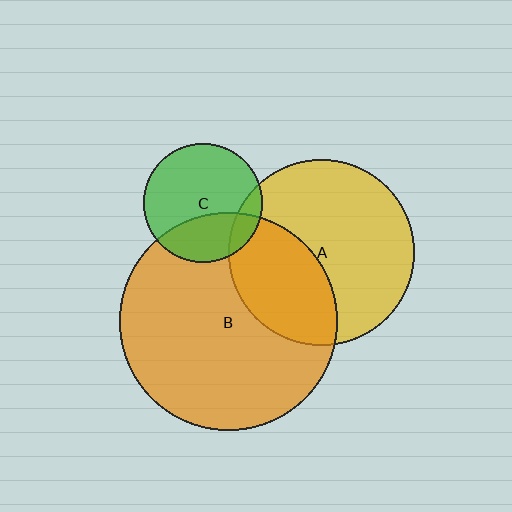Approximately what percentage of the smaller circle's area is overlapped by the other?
Approximately 35%.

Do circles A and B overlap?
Yes.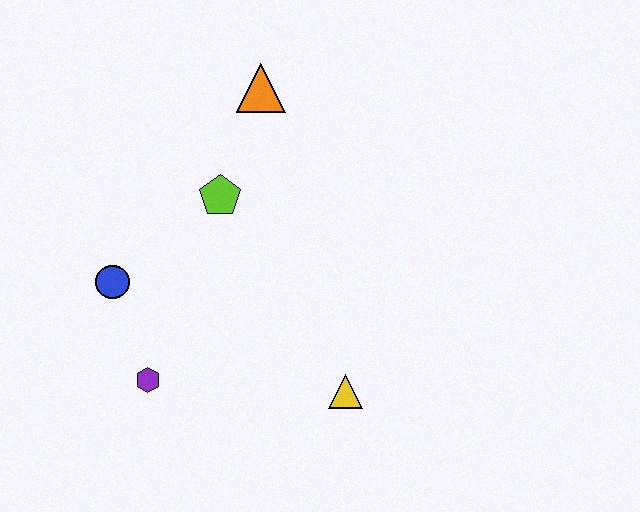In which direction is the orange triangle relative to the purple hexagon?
The orange triangle is above the purple hexagon.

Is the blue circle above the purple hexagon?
Yes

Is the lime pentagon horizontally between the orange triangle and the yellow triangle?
No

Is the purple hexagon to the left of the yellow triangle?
Yes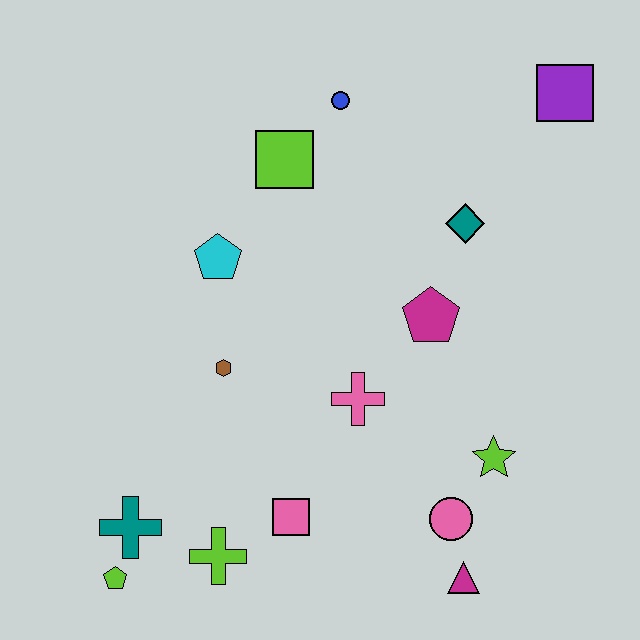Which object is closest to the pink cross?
The magenta pentagon is closest to the pink cross.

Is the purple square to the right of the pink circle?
Yes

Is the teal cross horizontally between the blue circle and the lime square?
No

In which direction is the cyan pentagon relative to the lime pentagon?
The cyan pentagon is above the lime pentagon.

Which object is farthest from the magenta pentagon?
The lime pentagon is farthest from the magenta pentagon.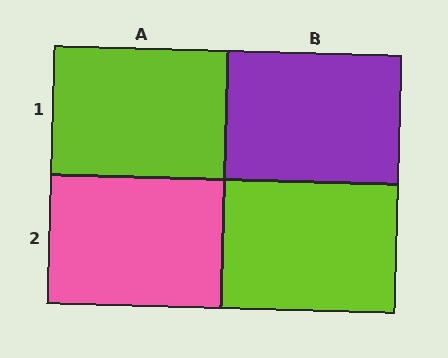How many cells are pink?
1 cell is pink.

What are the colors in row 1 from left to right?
Lime, purple.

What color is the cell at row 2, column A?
Pink.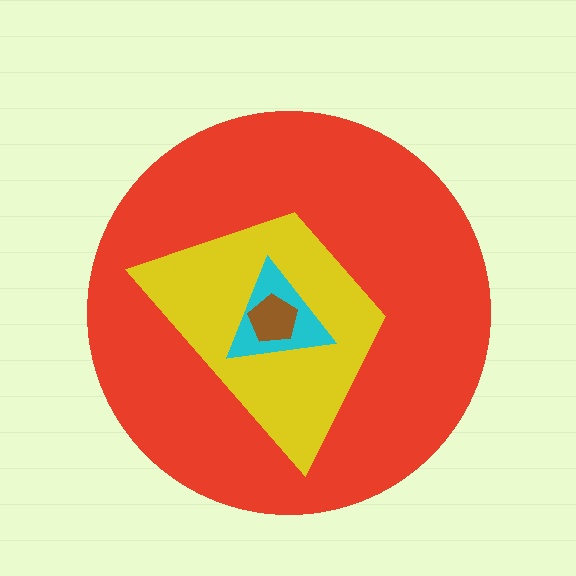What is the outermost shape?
The red circle.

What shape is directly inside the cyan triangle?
The brown pentagon.